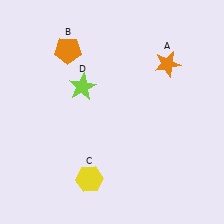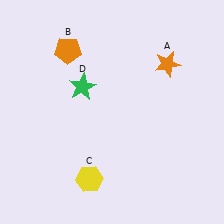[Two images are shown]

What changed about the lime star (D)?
In Image 1, D is lime. In Image 2, it changed to green.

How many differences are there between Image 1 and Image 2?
There is 1 difference between the two images.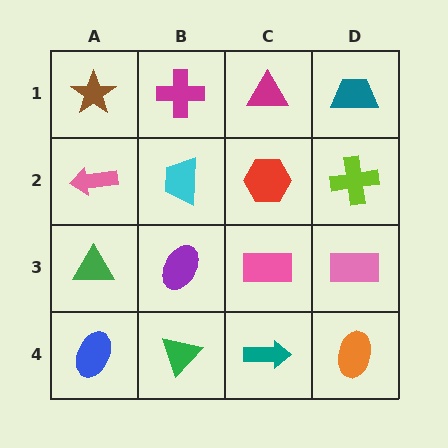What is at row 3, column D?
A pink rectangle.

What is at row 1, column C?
A magenta triangle.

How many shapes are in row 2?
4 shapes.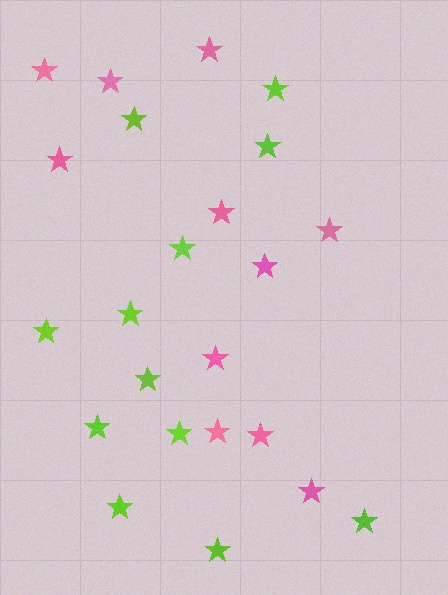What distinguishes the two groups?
There are 2 groups: one group of lime stars (12) and one group of pink stars (11).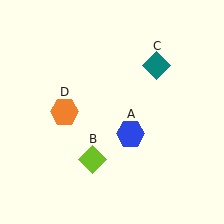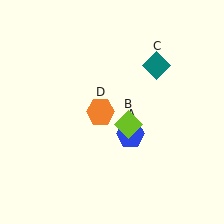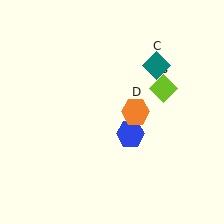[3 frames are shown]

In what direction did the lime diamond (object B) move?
The lime diamond (object B) moved up and to the right.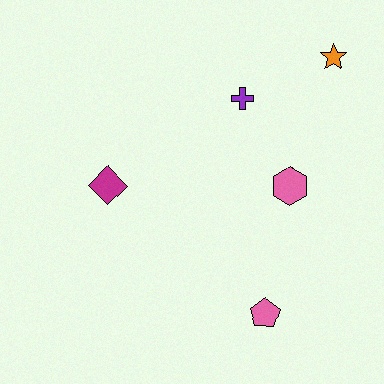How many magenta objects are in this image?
There is 1 magenta object.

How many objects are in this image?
There are 5 objects.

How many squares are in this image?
There are no squares.